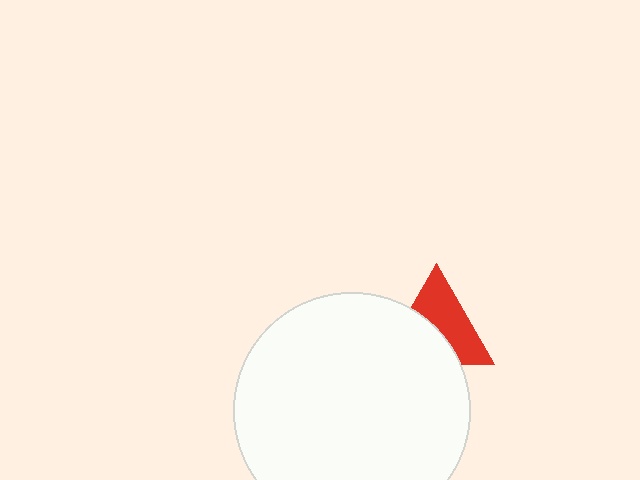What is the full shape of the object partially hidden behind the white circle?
The partially hidden object is a red triangle.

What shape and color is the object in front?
The object in front is a white circle.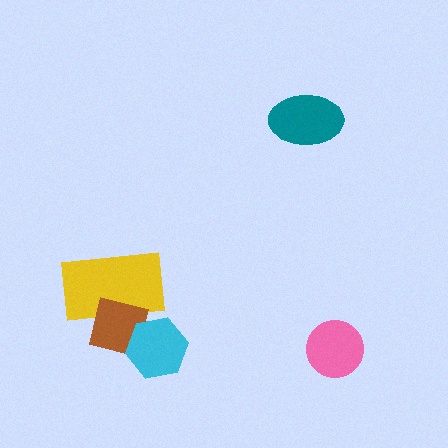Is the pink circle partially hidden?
No, no other shape covers it.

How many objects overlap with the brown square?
2 objects overlap with the brown square.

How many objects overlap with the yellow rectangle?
1 object overlaps with the yellow rectangle.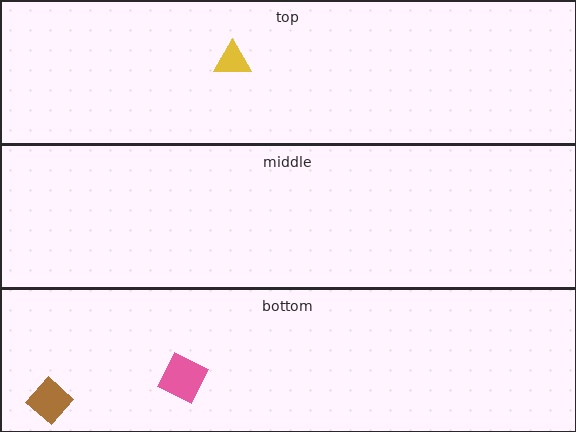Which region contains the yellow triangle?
The top region.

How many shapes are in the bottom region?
2.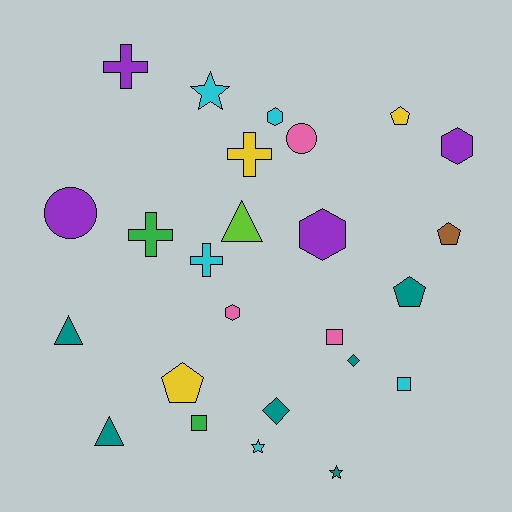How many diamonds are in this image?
There are 2 diamonds.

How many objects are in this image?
There are 25 objects.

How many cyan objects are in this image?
There are 5 cyan objects.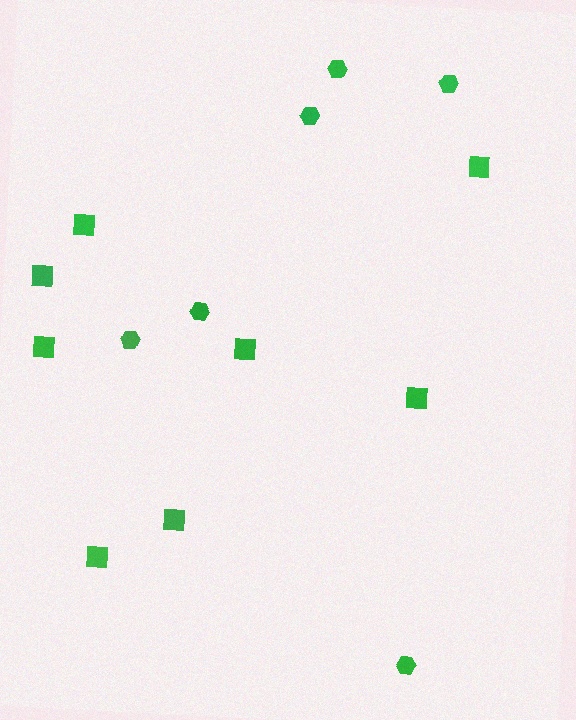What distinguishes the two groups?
There are 2 groups: one group of hexagons (6) and one group of squares (8).